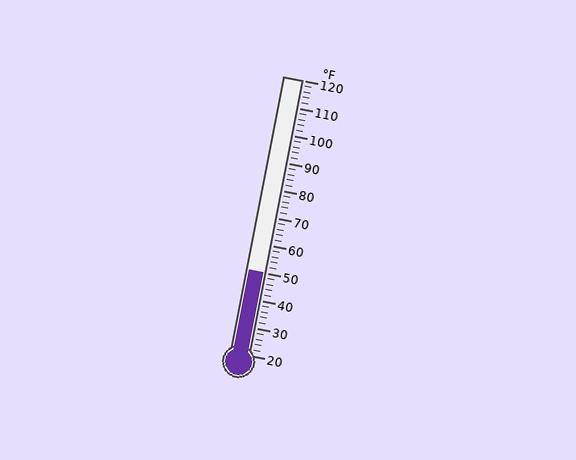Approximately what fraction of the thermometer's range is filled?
The thermometer is filled to approximately 30% of its range.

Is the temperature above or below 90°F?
The temperature is below 90°F.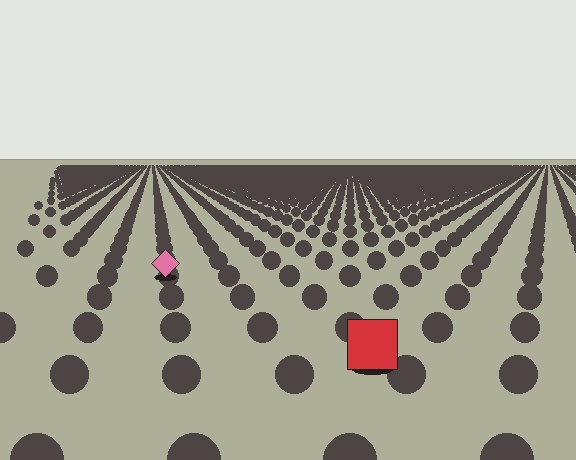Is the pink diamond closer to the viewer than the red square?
No. The red square is closer — you can tell from the texture gradient: the ground texture is coarser near it.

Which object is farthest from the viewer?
The pink diamond is farthest from the viewer. It appears smaller and the ground texture around it is denser.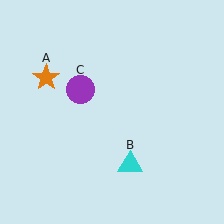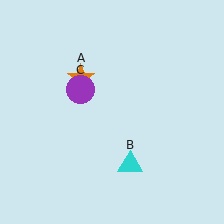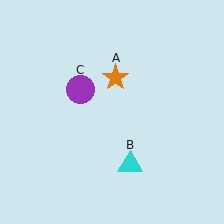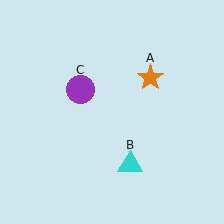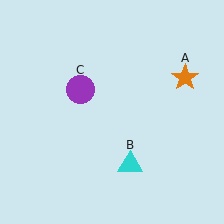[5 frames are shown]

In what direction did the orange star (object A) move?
The orange star (object A) moved right.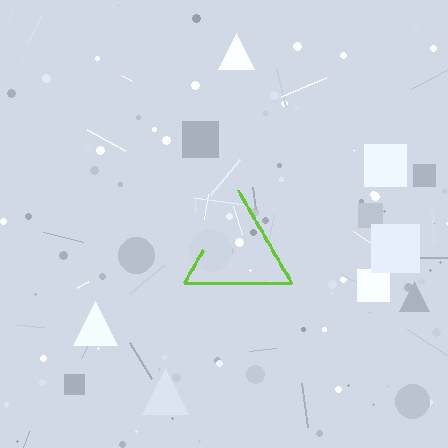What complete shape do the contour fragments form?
The contour fragments form a triangle.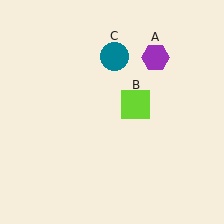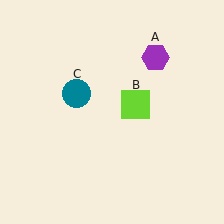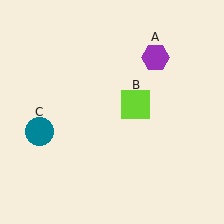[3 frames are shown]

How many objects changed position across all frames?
1 object changed position: teal circle (object C).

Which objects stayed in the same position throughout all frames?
Purple hexagon (object A) and lime square (object B) remained stationary.